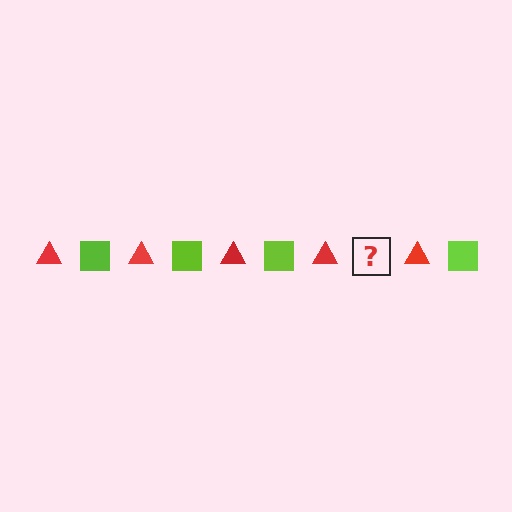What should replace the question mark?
The question mark should be replaced with a lime square.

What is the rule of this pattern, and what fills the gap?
The rule is that the pattern alternates between red triangle and lime square. The gap should be filled with a lime square.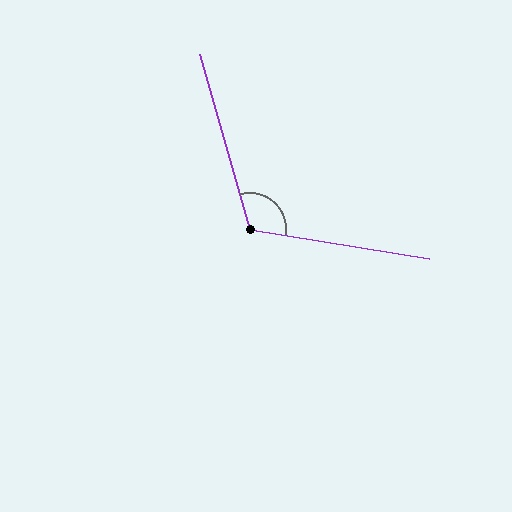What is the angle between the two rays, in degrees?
Approximately 115 degrees.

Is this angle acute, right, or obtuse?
It is obtuse.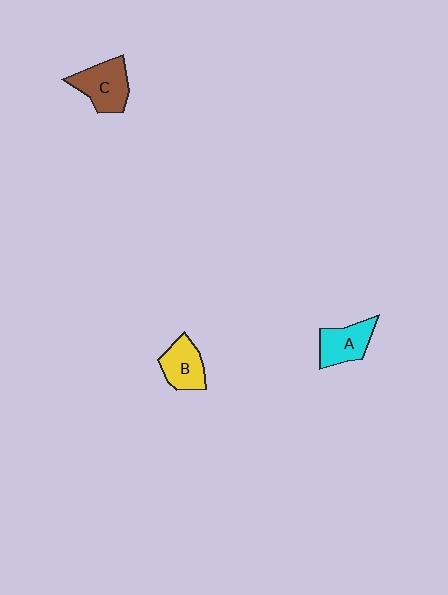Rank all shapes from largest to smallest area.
From largest to smallest: C (brown), A (cyan), B (yellow).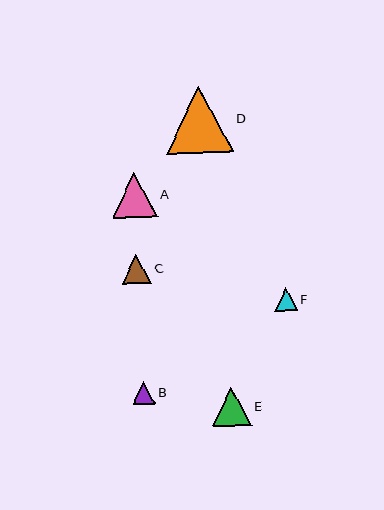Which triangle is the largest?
Triangle D is the largest with a size of approximately 67 pixels.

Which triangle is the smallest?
Triangle F is the smallest with a size of approximately 22 pixels.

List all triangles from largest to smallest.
From largest to smallest: D, A, E, C, B, F.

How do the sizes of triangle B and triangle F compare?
Triangle B and triangle F are approximately the same size.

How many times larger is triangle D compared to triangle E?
Triangle D is approximately 1.7 times the size of triangle E.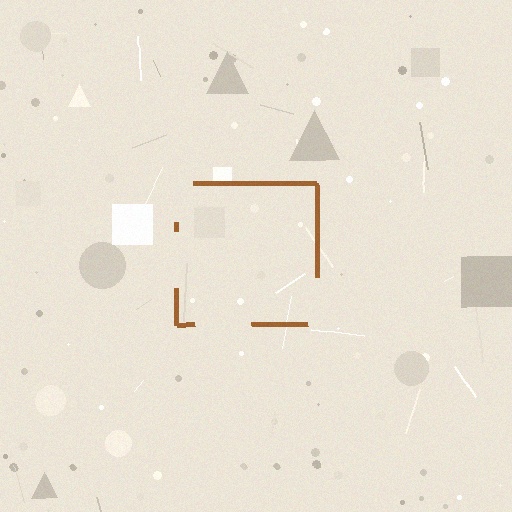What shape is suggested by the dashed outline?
The dashed outline suggests a square.